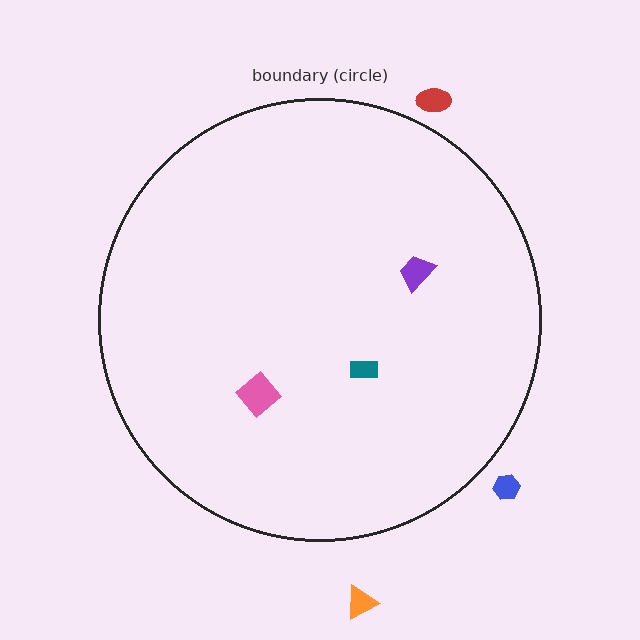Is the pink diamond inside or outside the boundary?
Inside.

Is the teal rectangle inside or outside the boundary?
Inside.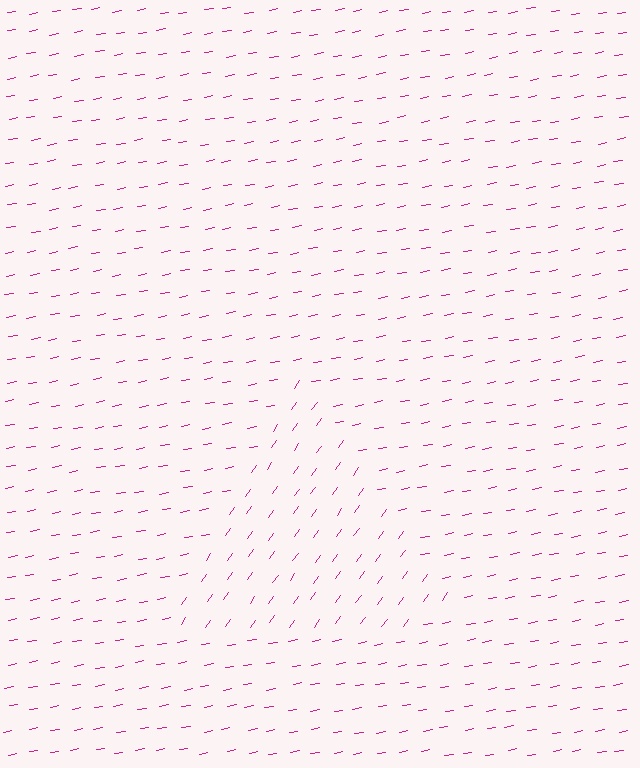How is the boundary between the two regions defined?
The boundary is defined purely by a change in line orientation (approximately 45 degrees difference). All lines are the same color and thickness.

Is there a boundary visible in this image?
Yes, there is a texture boundary formed by a change in line orientation.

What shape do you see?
I see a triangle.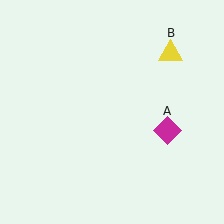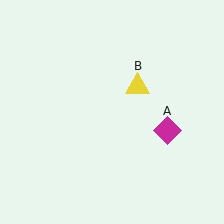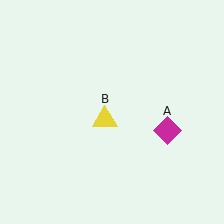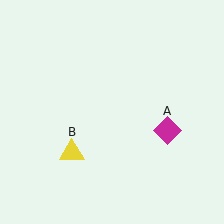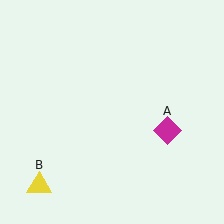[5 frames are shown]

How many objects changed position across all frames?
1 object changed position: yellow triangle (object B).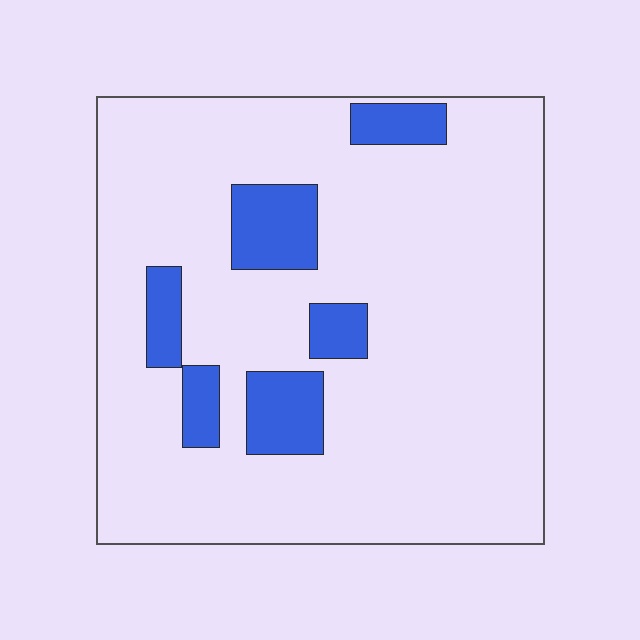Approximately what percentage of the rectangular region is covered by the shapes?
Approximately 15%.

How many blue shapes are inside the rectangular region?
6.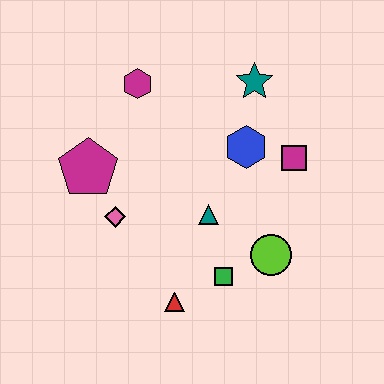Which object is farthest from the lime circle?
The magenta hexagon is farthest from the lime circle.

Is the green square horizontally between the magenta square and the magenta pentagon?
Yes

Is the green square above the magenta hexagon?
No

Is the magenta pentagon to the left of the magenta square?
Yes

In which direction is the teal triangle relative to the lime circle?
The teal triangle is to the left of the lime circle.